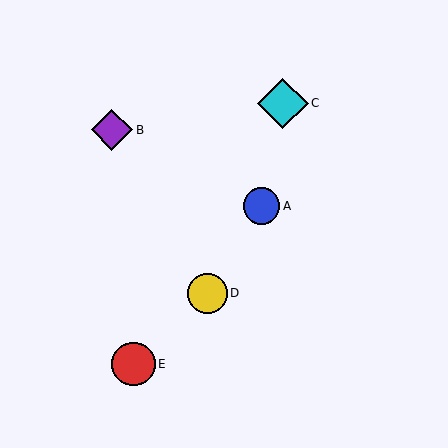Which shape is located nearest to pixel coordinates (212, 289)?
The yellow circle (labeled D) at (208, 293) is nearest to that location.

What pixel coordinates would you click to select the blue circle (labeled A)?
Click at (262, 206) to select the blue circle A.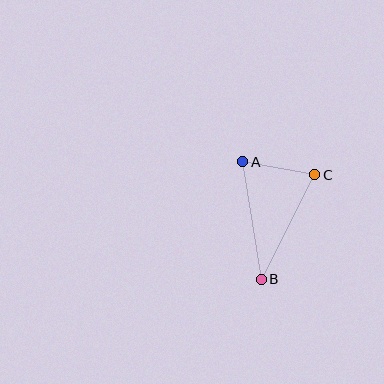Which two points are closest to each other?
Points A and C are closest to each other.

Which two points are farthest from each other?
Points A and B are farthest from each other.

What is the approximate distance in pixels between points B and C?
The distance between B and C is approximately 117 pixels.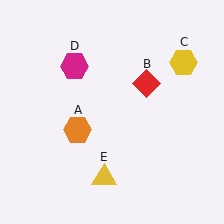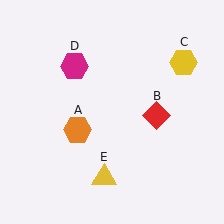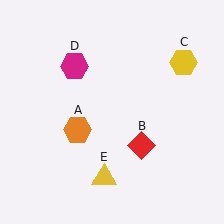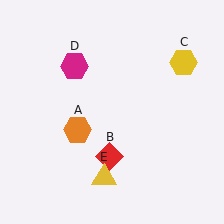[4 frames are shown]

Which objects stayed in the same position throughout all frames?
Orange hexagon (object A) and yellow hexagon (object C) and magenta hexagon (object D) and yellow triangle (object E) remained stationary.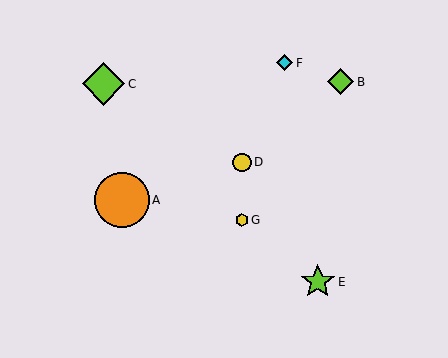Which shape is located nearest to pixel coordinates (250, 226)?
The yellow hexagon (labeled G) at (242, 220) is nearest to that location.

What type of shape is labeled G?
Shape G is a yellow hexagon.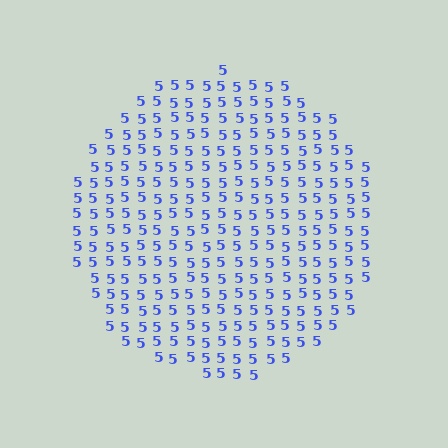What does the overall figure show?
The overall figure shows a circle.